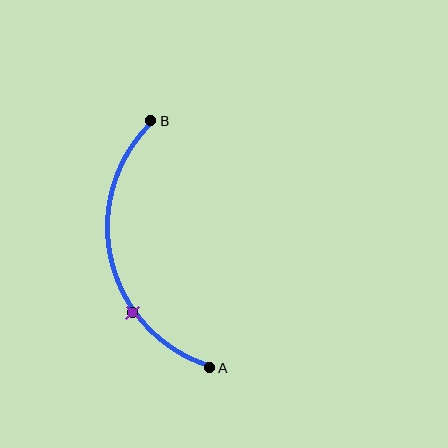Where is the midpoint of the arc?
The arc midpoint is the point on the curve farthest from the straight line joining A and B. It sits to the left of that line.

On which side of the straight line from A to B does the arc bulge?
The arc bulges to the left of the straight line connecting A and B.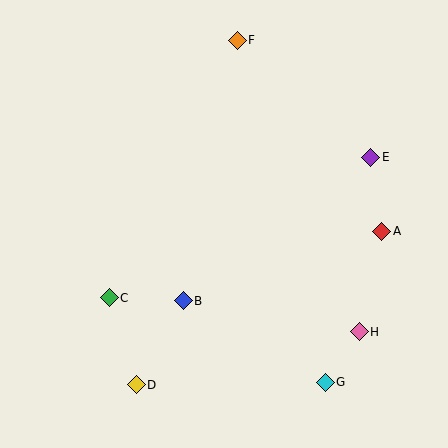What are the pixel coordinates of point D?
Point D is at (136, 385).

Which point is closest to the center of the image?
Point B at (183, 301) is closest to the center.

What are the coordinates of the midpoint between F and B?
The midpoint between F and B is at (210, 171).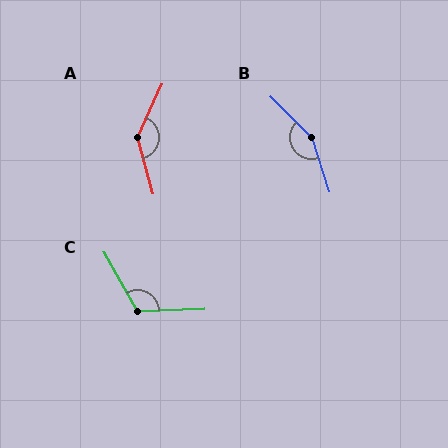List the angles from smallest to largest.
C (118°), A (140°), B (154°).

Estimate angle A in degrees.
Approximately 140 degrees.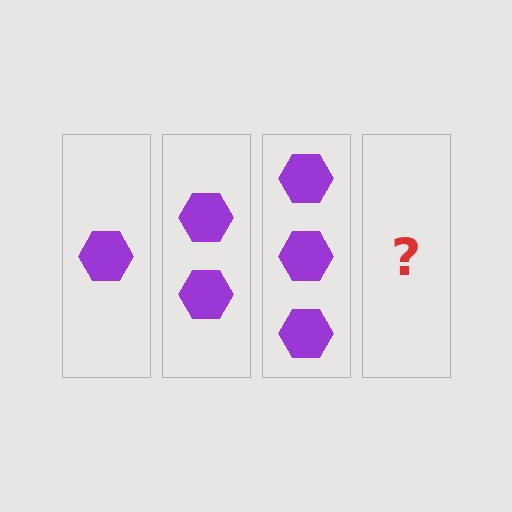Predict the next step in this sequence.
The next step is 4 hexagons.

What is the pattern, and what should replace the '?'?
The pattern is that each step adds one more hexagon. The '?' should be 4 hexagons.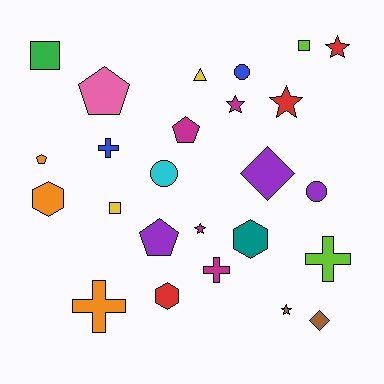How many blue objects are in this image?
There are 2 blue objects.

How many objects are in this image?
There are 25 objects.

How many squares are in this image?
There are 3 squares.